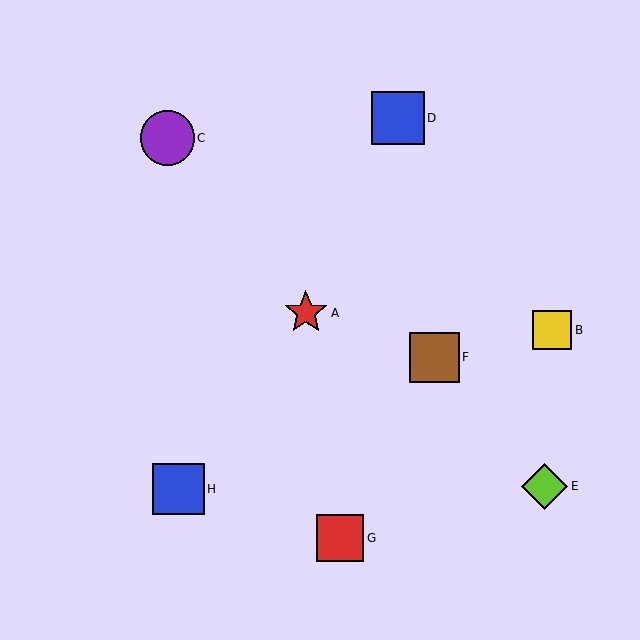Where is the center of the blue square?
The center of the blue square is at (398, 118).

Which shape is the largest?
The purple circle (labeled C) is the largest.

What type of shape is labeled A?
Shape A is a red star.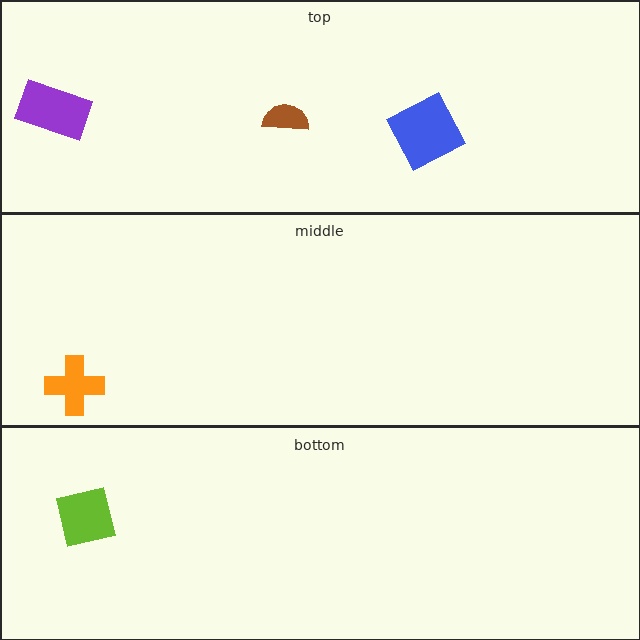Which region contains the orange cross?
The middle region.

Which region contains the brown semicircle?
The top region.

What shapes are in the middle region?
The orange cross.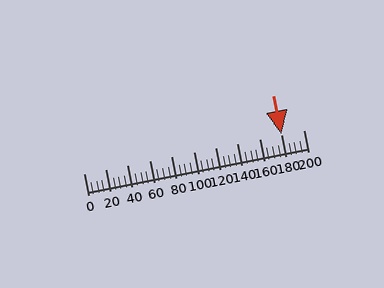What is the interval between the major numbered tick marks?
The major tick marks are spaced 20 units apart.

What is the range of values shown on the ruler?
The ruler shows values from 0 to 200.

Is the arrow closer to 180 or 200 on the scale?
The arrow is closer to 180.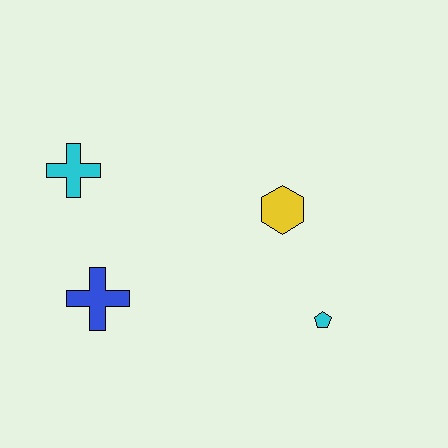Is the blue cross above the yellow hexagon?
No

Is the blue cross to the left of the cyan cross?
No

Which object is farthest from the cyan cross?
The cyan pentagon is farthest from the cyan cross.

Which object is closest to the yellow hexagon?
The cyan pentagon is closest to the yellow hexagon.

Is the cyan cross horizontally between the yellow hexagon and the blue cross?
No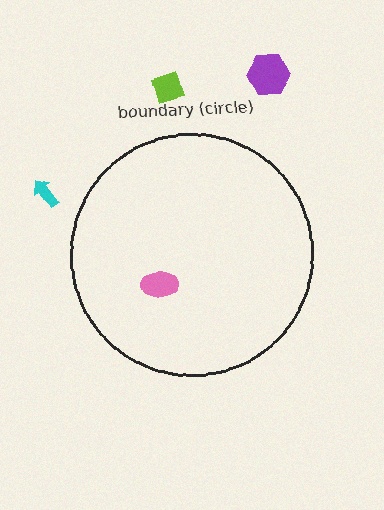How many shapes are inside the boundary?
1 inside, 3 outside.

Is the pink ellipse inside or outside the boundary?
Inside.